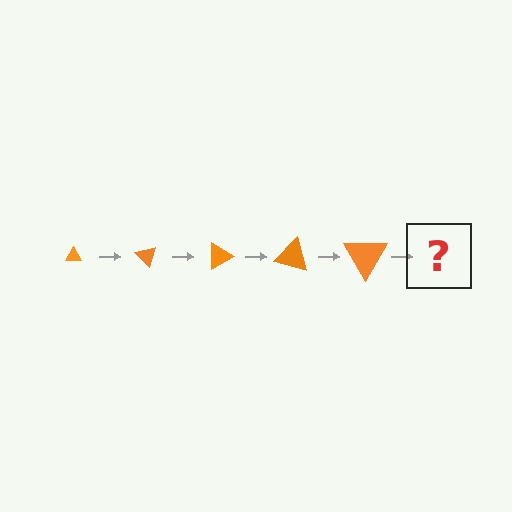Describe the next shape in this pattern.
It should be a triangle, larger than the previous one and rotated 225 degrees from the start.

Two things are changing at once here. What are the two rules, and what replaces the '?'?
The two rules are that the triangle grows larger each step and it rotates 45 degrees each step. The '?' should be a triangle, larger than the previous one and rotated 225 degrees from the start.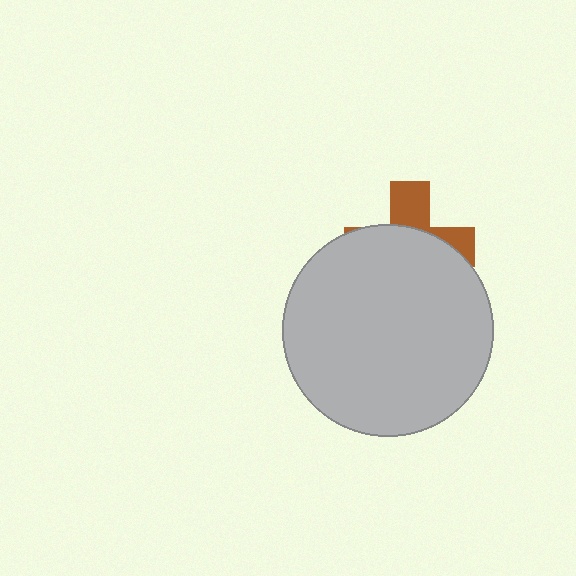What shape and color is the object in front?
The object in front is a light gray circle.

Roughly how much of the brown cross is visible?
A small part of it is visible (roughly 32%).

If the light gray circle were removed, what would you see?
You would see the complete brown cross.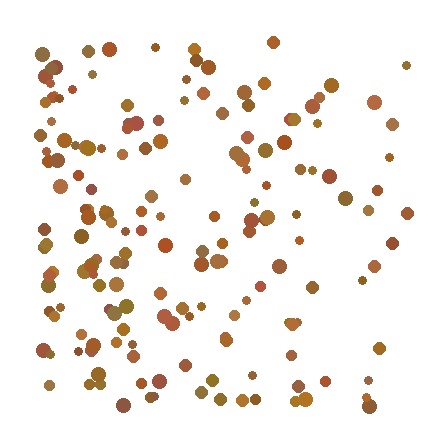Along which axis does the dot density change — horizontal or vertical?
Horizontal.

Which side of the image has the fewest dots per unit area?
The right.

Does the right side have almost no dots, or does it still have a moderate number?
Still a moderate number, just noticeably fewer than the left.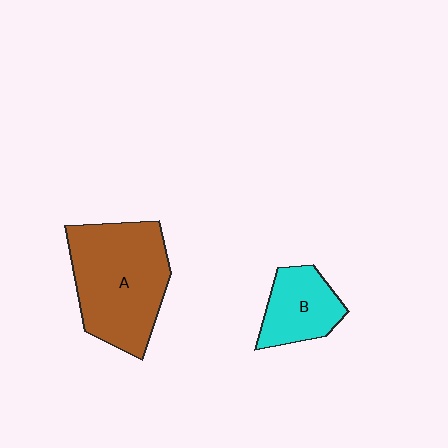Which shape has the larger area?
Shape A (brown).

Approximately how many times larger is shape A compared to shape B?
Approximately 2.1 times.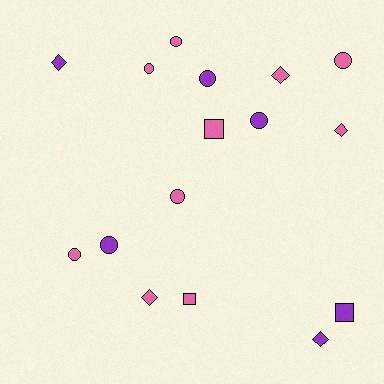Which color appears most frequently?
Pink, with 10 objects.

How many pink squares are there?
There are 2 pink squares.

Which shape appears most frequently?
Circle, with 8 objects.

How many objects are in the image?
There are 16 objects.